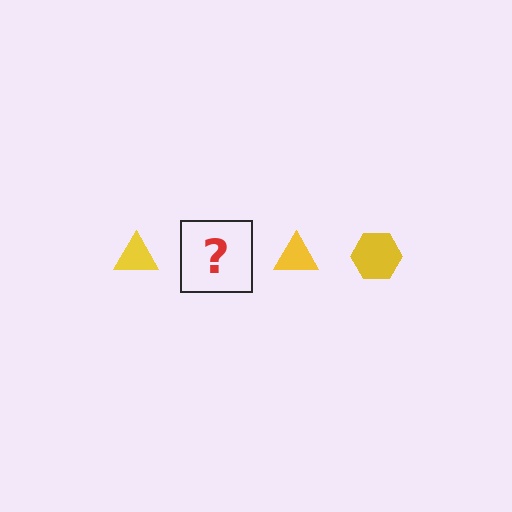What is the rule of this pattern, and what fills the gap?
The rule is that the pattern cycles through triangle, hexagon shapes in yellow. The gap should be filled with a yellow hexagon.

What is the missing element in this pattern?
The missing element is a yellow hexagon.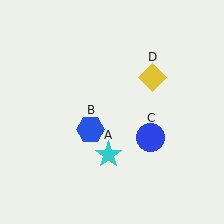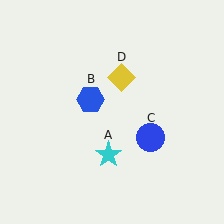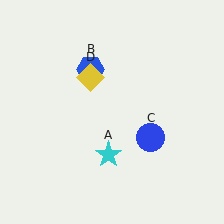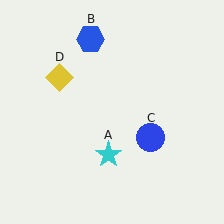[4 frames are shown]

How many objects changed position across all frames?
2 objects changed position: blue hexagon (object B), yellow diamond (object D).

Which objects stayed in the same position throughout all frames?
Cyan star (object A) and blue circle (object C) remained stationary.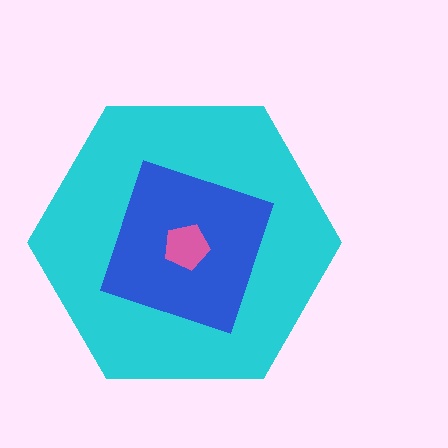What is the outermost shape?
The cyan hexagon.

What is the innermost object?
The pink pentagon.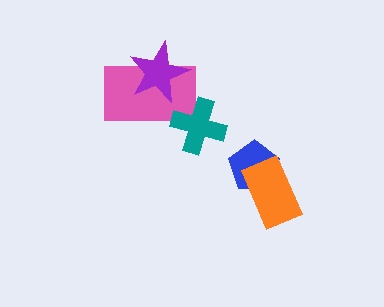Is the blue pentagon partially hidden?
Yes, it is partially covered by another shape.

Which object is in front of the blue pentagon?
The orange rectangle is in front of the blue pentagon.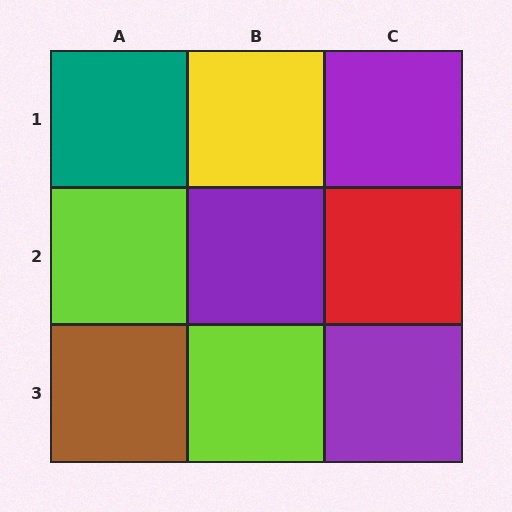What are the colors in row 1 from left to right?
Teal, yellow, purple.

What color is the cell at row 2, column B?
Purple.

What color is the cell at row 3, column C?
Purple.